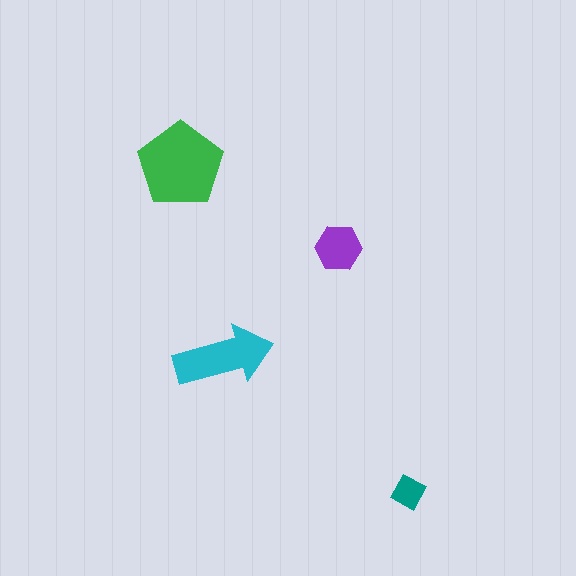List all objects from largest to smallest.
The green pentagon, the cyan arrow, the purple hexagon, the teal square.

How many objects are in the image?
There are 4 objects in the image.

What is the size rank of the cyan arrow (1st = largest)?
2nd.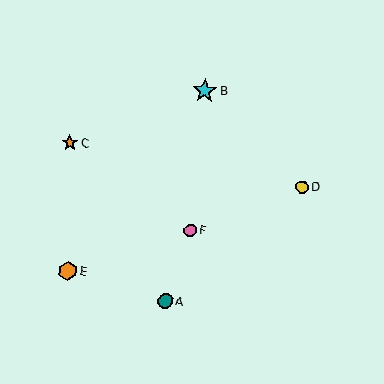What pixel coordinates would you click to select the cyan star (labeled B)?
Click at (205, 91) to select the cyan star B.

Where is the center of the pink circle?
The center of the pink circle is at (190, 230).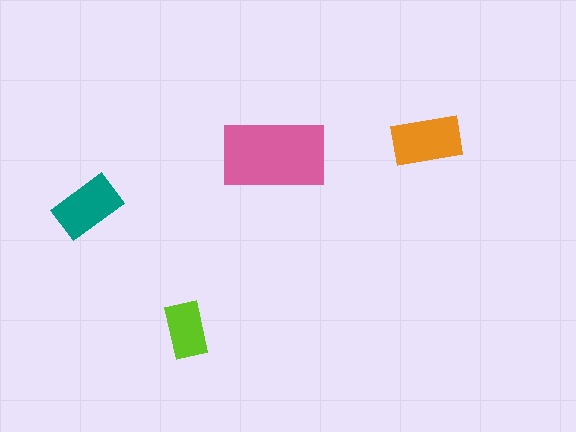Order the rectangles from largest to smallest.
the pink one, the orange one, the teal one, the lime one.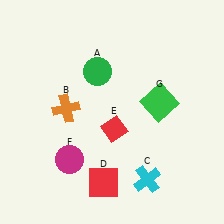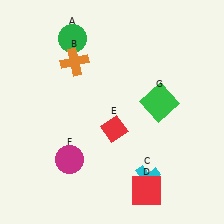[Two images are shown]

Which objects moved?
The objects that moved are: the green circle (A), the orange cross (B), the red square (D).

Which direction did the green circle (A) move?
The green circle (A) moved up.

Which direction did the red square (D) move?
The red square (D) moved right.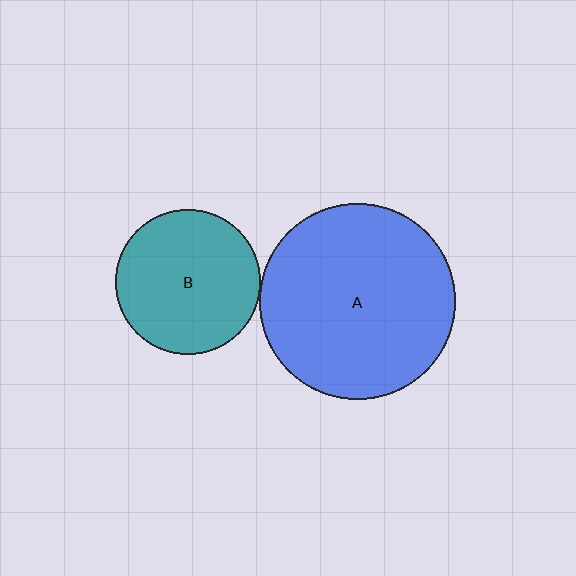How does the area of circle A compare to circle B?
Approximately 1.8 times.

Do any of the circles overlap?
No, none of the circles overlap.